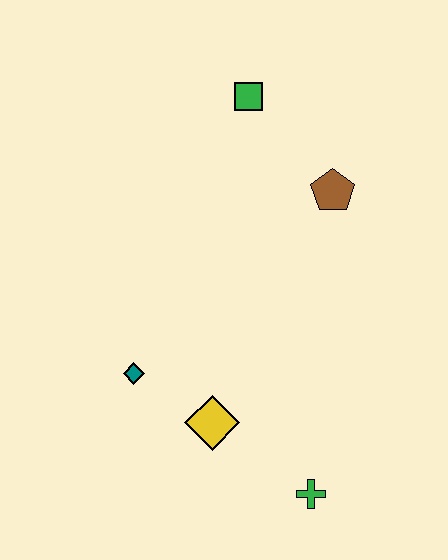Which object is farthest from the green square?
The green cross is farthest from the green square.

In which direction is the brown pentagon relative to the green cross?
The brown pentagon is above the green cross.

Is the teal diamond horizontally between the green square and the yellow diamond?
No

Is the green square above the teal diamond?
Yes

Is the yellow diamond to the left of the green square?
Yes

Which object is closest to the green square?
The brown pentagon is closest to the green square.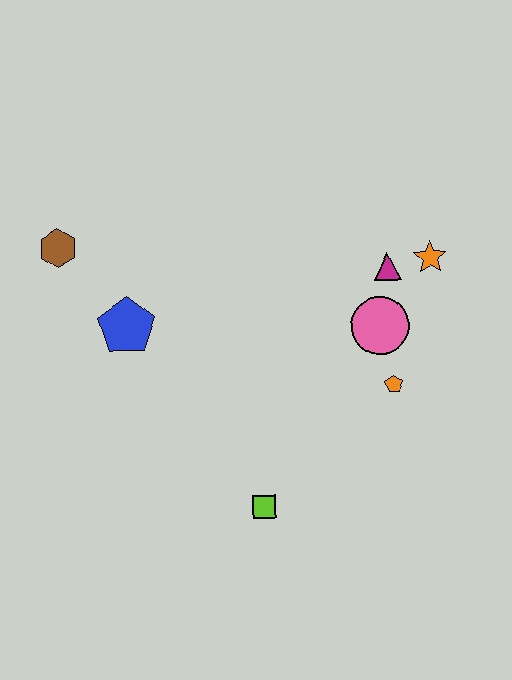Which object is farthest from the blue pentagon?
The orange star is farthest from the blue pentagon.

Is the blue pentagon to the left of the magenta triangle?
Yes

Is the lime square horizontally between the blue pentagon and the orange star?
Yes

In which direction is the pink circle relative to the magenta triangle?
The pink circle is below the magenta triangle.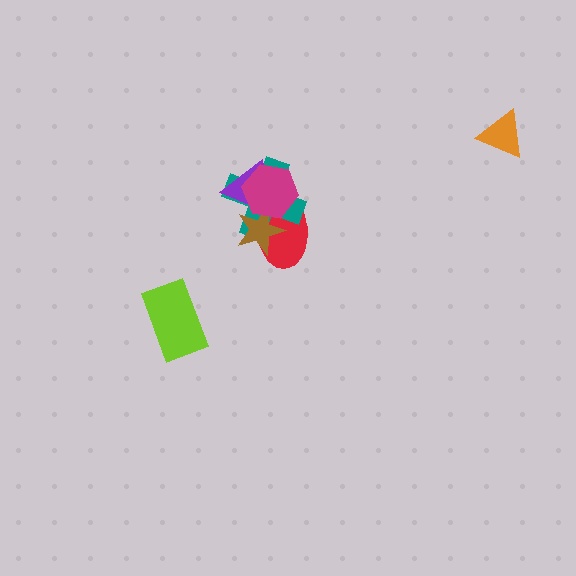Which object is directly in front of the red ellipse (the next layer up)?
The teal cross is directly in front of the red ellipse.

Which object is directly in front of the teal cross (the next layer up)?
The brown star is directly in front of the teal cross.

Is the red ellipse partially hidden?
Yes, it is partially covered by another shape.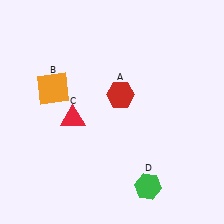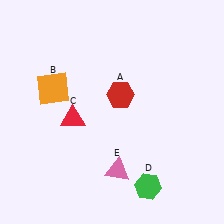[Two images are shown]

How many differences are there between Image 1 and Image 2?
There is 1 difference between the two images.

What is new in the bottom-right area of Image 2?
A pink triangle (E) was added in the bottom-right area of Image 2.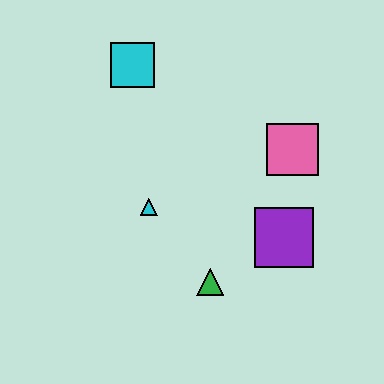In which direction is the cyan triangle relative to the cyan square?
The cyan triangle is below the cyan square.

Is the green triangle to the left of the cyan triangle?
No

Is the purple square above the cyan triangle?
No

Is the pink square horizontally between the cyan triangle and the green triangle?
No